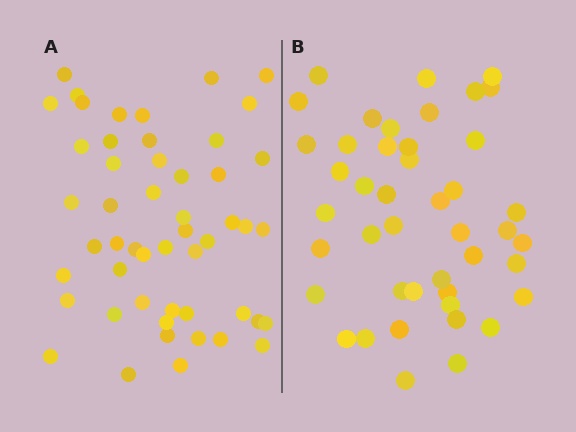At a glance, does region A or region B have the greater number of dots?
Region A (the left region) has more dots.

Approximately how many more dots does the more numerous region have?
Region A has roughly 8 or so more dots than region B.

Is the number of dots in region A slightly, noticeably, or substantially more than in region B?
Region A has only slightly more — the two regions are fairly close. The ratio is roughly 1.2 to 1.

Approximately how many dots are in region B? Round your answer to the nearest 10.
About 40 dots. (The exact count is 44, which rounds to 40.)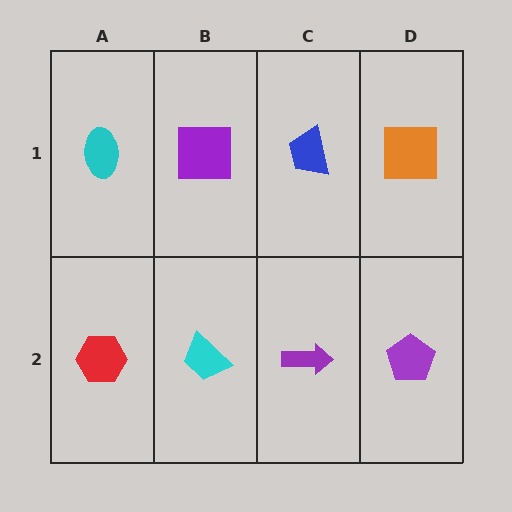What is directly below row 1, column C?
A purple arrow.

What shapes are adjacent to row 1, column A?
A red hexagon (row 2, column A), a purple square (row 1, column B).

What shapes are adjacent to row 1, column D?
A purple pentagon (row 2, column D), a blue trapezoid (row 1, column C).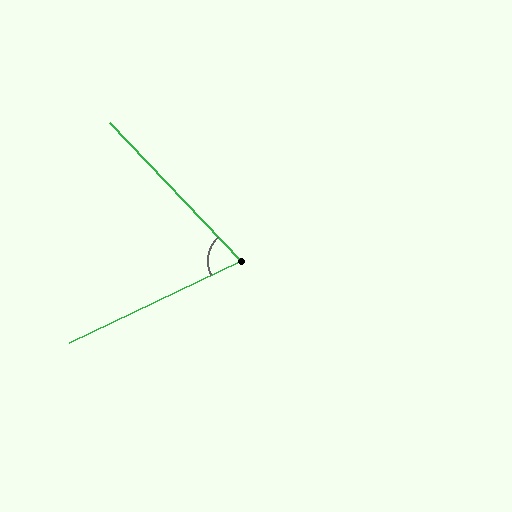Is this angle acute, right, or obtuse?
It is acute.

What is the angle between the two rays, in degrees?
Approximately 72 degrees.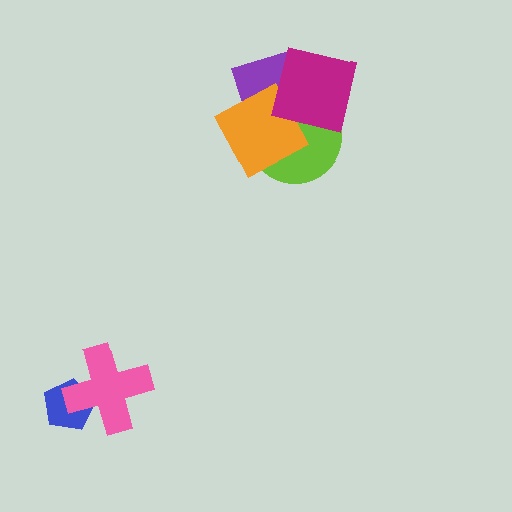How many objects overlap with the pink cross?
1 object overlaps with the pink cross.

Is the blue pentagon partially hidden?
Yes, it is partially covered by another shape.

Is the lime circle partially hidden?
Yes, it is partially covered by another shape.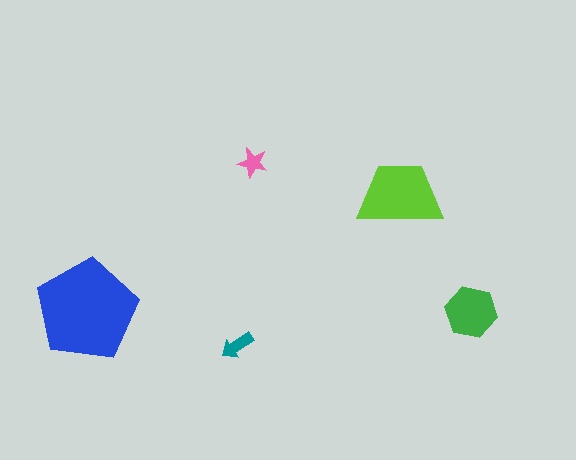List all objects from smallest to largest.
The pink star, the teal arrow, the green hexagon, the lime trapezoid, the blue pentagon.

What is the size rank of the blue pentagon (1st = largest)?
1st.